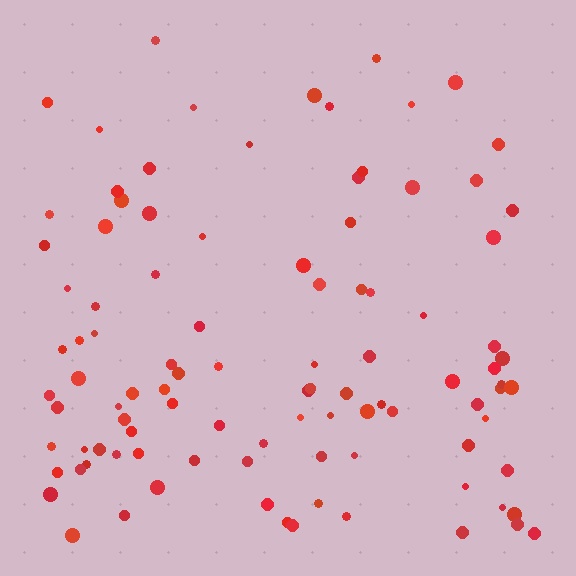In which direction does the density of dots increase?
From top to bottom, with the bottom side densest.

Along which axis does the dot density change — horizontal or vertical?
Vertical.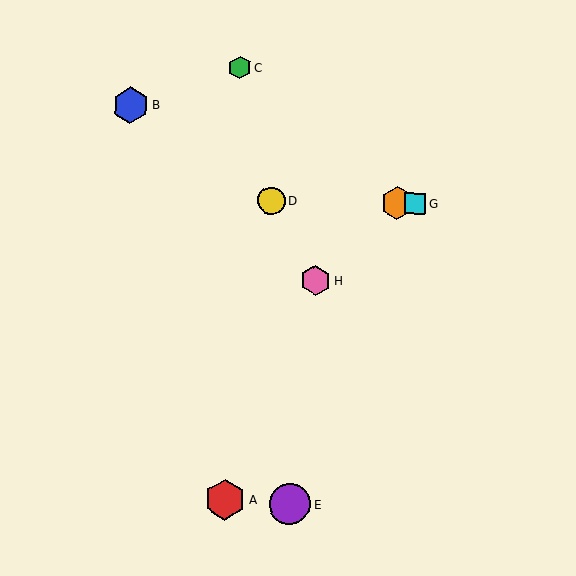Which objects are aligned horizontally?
Objects D, F, G are aligned horizontally.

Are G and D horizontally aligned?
Yes, both are at y≈204.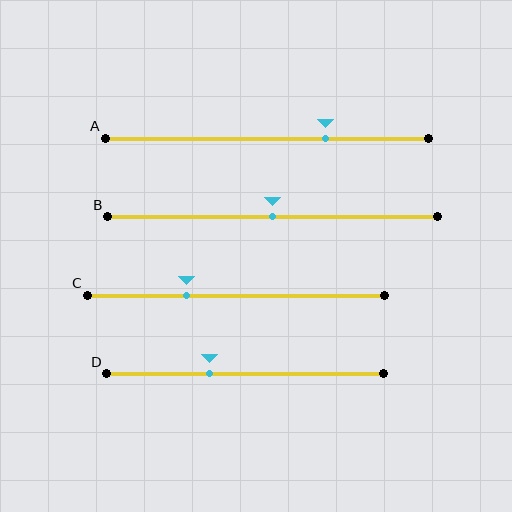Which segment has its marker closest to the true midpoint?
Segment B has its marker closest to the true midpoint.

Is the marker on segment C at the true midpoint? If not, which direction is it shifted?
No, the marker on segment C is shifted to the left by about 17% of the segment length.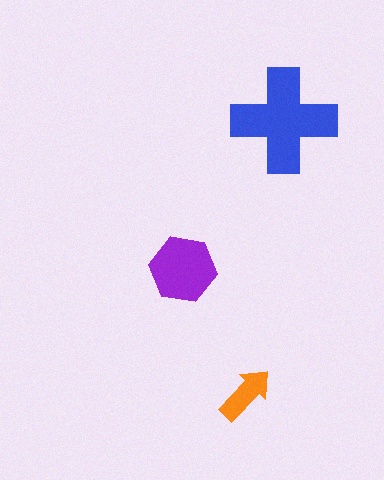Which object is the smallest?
The orange arrow.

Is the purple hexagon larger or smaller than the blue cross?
Smaller.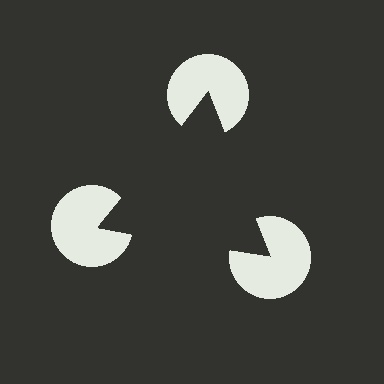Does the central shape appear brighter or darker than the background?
It typically appears slightly darker than the background, even though no actual brightness change is drawn.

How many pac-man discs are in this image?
There are 3 — one at each vertex of the illusory triangle.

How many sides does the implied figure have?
3 sides.